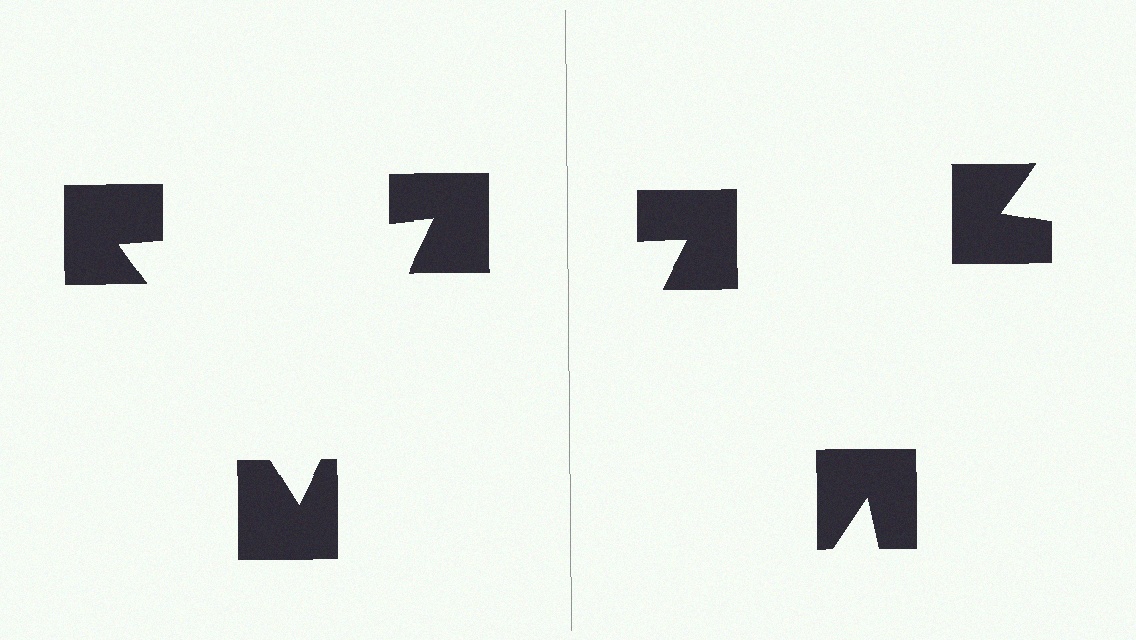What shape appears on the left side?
An illusory triangle.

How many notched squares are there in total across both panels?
6 — 3 on each side.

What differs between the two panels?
The notched squares are positioned identically on both sides; only the wedge orientations differ. On the left they align to a triangle; on the right they are misaligned.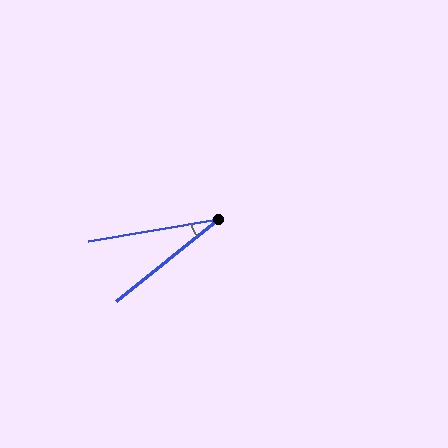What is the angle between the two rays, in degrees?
Approximately 29 degrees.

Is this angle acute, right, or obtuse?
It is acute.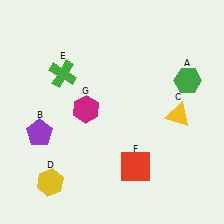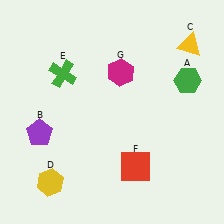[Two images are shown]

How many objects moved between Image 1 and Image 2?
2 objects moved between the two images.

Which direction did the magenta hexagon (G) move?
The magenta hexagon (G) moved up.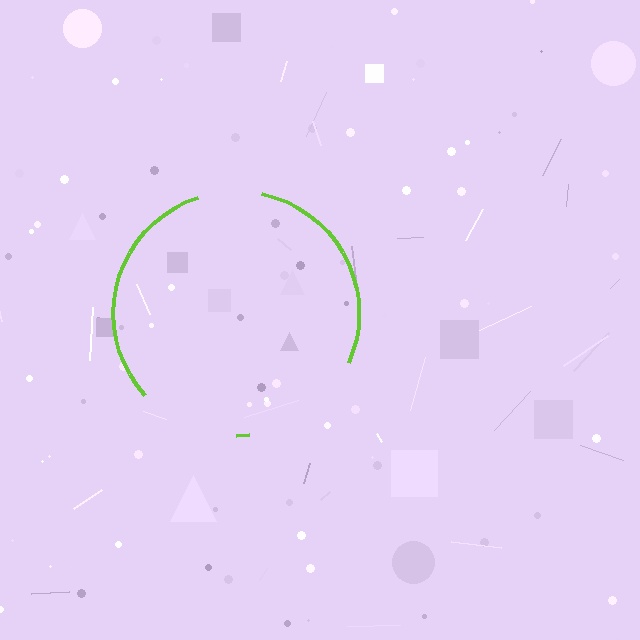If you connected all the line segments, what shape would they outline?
They would outline a circle.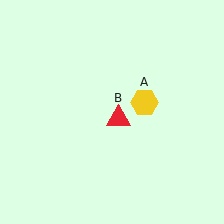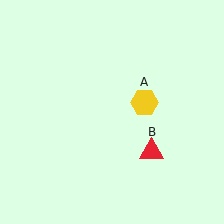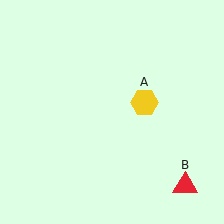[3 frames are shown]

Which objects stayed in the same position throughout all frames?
Yellow hexagon (object A) remained stationary.